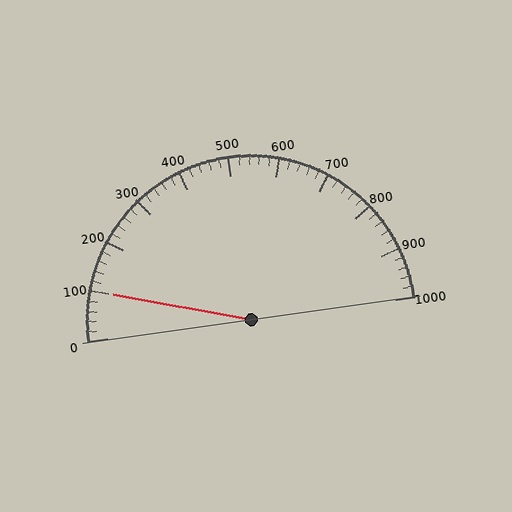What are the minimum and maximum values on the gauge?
The gauge ranges from 0 to 1000.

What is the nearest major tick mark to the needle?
The nearest major tick mark is 100.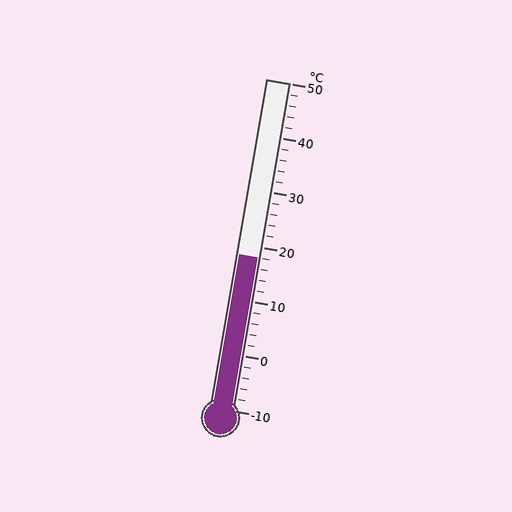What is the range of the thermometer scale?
The thermometer scale ranges from -10°C to 50°C.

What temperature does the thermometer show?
The thermometer shows approximately 18°C.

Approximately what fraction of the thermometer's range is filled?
The thermometer is filled to approximately 45% of its range.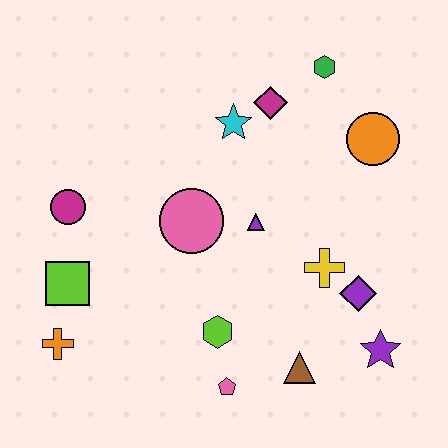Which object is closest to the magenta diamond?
The cyan star is closest to the magenta diamond.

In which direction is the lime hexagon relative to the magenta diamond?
The lime hexagon is below the magenta diamond.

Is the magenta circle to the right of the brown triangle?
No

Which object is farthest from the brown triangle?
The green hexagon is farthest from the brown triangle.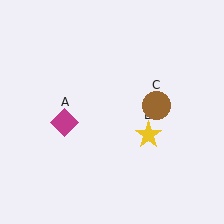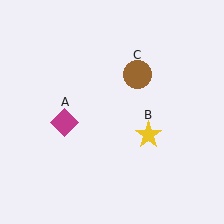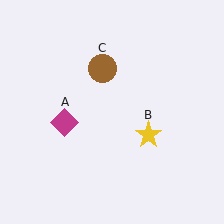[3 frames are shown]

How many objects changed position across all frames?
1 object changed position: brown circle (object C).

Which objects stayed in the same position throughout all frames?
Magenta diamond (object A) and yellow star (object B) remained stationary.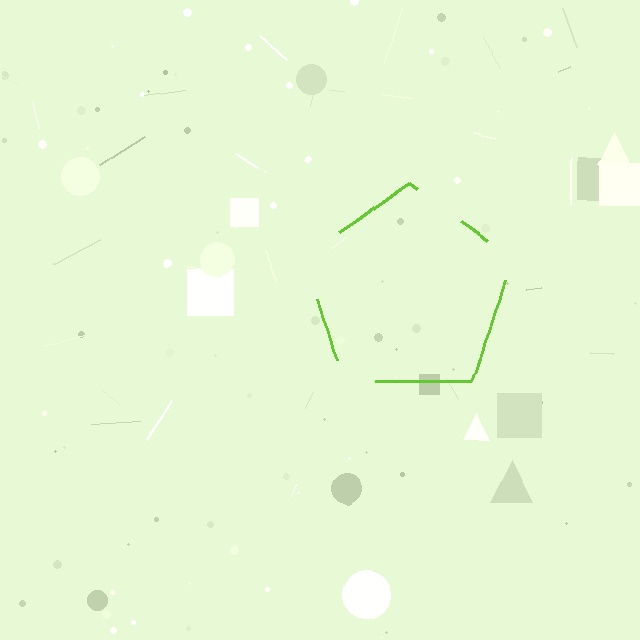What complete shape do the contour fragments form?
The contour fragments form a pentagon.